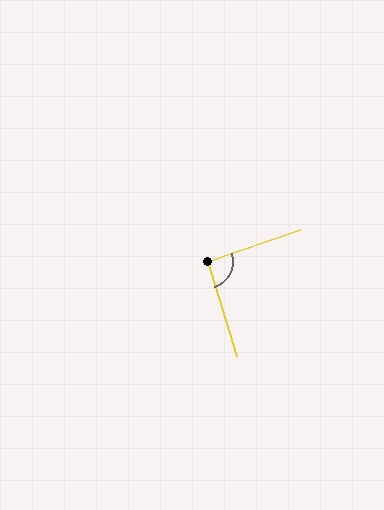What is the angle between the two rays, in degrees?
Approximately 92 degrees.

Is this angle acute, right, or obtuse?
It is approximately a right angle.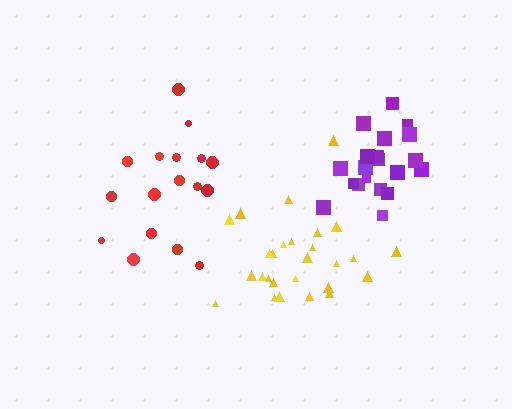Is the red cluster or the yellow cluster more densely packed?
Yellow.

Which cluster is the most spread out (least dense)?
Red.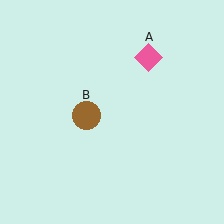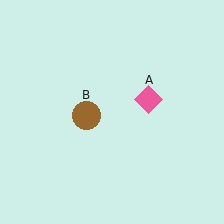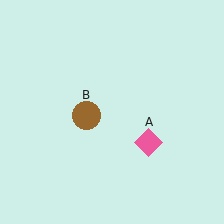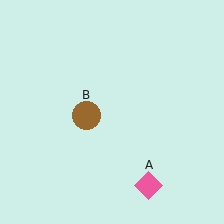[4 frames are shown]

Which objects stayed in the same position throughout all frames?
Brown circle (object B) remained stationary.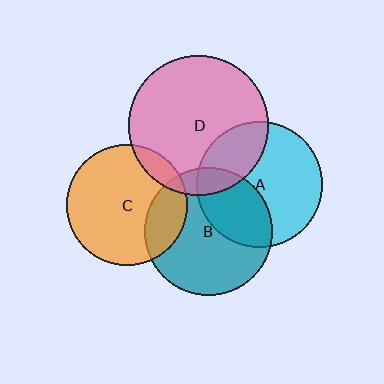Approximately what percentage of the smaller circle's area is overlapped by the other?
Approximately 25%.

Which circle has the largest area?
Circle D (pink).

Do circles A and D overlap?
Yes.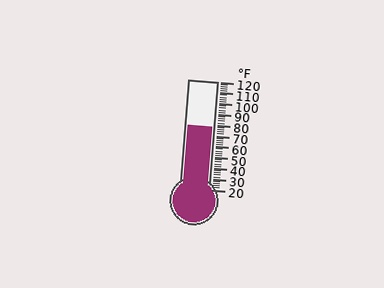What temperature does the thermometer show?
The thermometer shows approximately 78°F.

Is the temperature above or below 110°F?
The temperature is below 110°F.